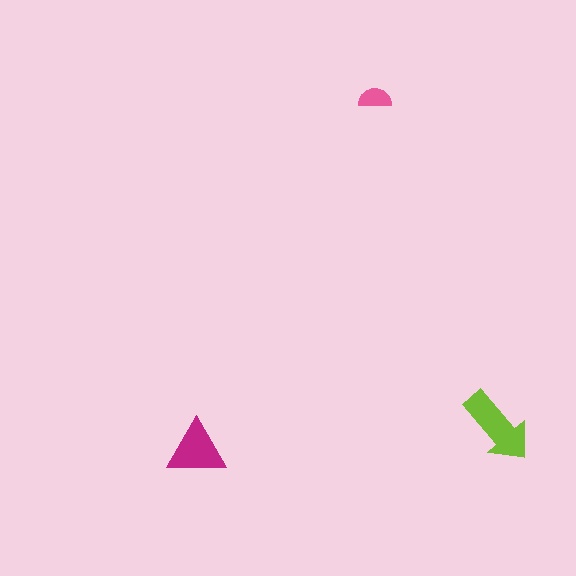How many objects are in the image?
There are 3 objects in the image.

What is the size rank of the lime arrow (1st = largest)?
1st.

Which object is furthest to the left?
The magenta triangle is leftmost.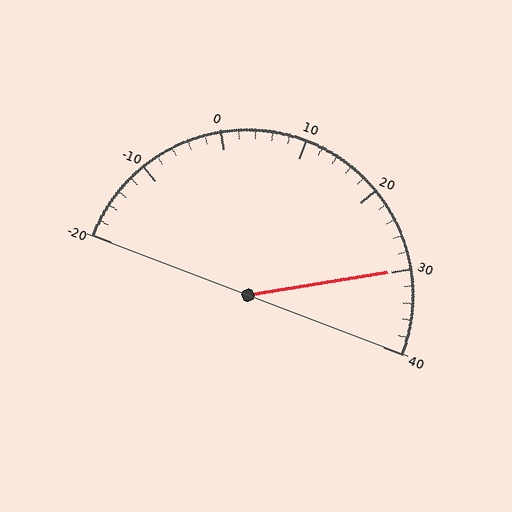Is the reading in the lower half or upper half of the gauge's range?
The reading is in the upper half of the range (-20 to 40).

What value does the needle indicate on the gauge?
The needle indicates approximately 30.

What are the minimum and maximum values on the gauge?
The gauge ranges from -20 to 40.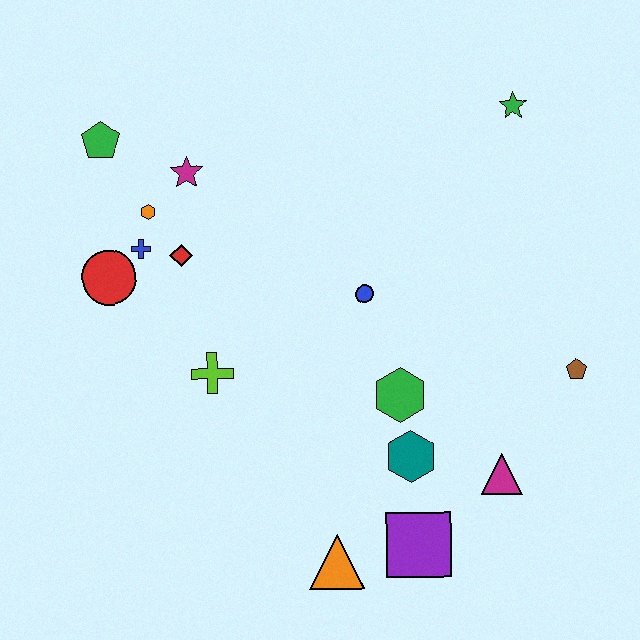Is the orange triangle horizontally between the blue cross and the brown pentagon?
Yes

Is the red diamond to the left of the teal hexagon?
Yes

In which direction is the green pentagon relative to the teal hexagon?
The green pentagon is above the teal hexagon.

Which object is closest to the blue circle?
The green hexagon is closest to the blue circle.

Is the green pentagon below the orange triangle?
No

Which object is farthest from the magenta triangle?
The green pentagon is farthest from the magenta triangle.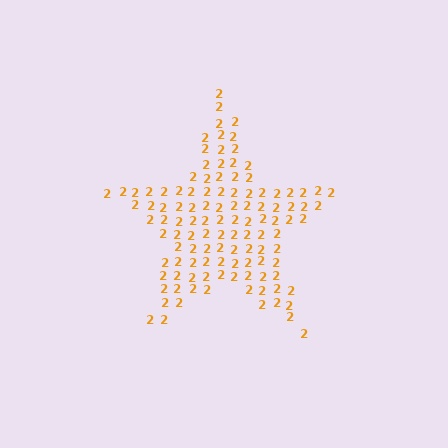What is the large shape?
The large shape is a star.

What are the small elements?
The small elements are digit 2's.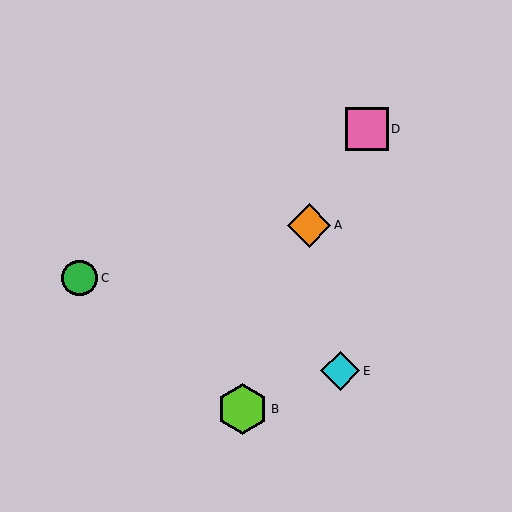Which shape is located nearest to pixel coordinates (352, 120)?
The pink square (labeled D) at (366, 129) is nearest to that location.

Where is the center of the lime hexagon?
The center of the lime hexagon is at (243, 409).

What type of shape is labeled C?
Shape C is a green circle.